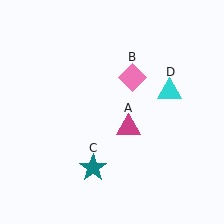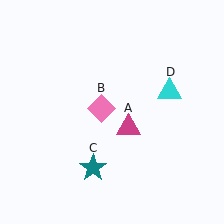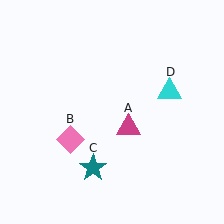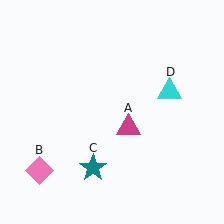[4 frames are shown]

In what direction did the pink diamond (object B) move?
The pink diamond (object B) moved down and to the left.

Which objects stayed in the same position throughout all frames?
Magenta triangle (object A) and teal star (object C) and cyan triangle (object D) remained stationary.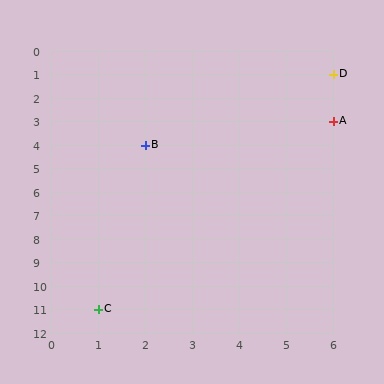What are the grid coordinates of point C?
Point C is at grid coordinates (1, 11).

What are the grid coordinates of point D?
Point D is at grid coordinates (6, 1).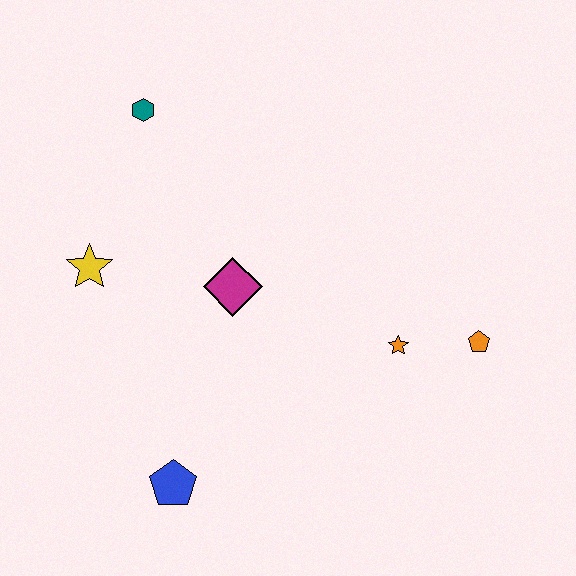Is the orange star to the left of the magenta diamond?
No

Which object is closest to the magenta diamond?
The yellow star is closest to the magenta diamond.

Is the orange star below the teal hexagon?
Yes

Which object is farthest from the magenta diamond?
The orange pentagon is farthest from the magenta diamond.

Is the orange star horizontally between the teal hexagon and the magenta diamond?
No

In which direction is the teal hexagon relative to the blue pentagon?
The teal hexagon is above the blue pentagon.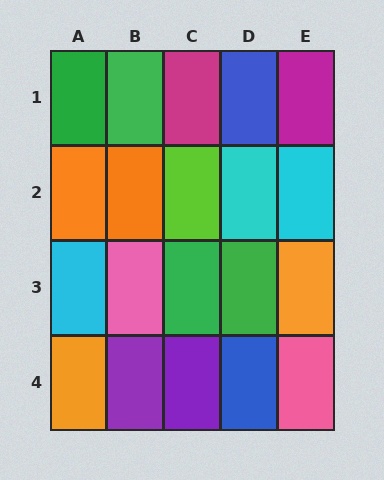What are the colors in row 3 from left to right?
Cyan, pink, green, green, orange.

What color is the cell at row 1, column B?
Green.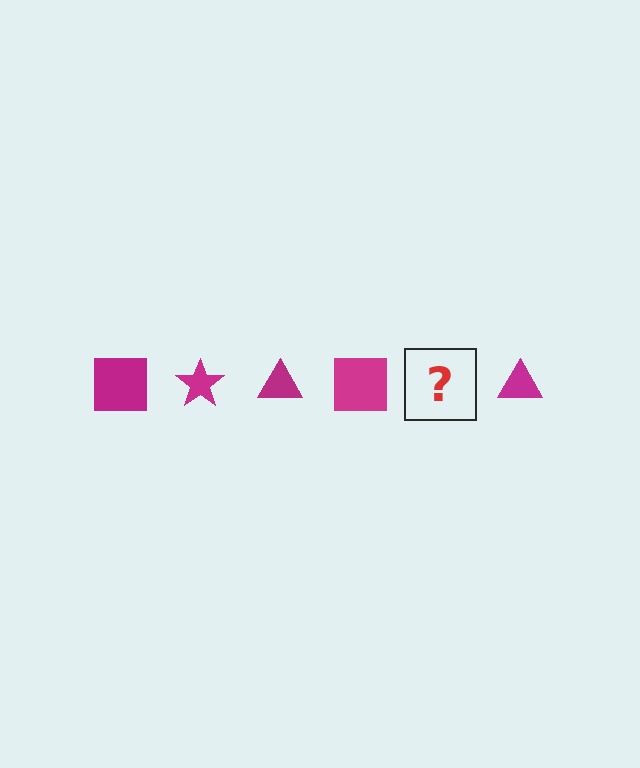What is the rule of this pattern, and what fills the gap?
The rule is that the pattern cycles through square, star, triangle shapes in magenta. The gap should be filled with a magenta star.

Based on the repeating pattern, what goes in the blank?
The blank should be a magenta star.